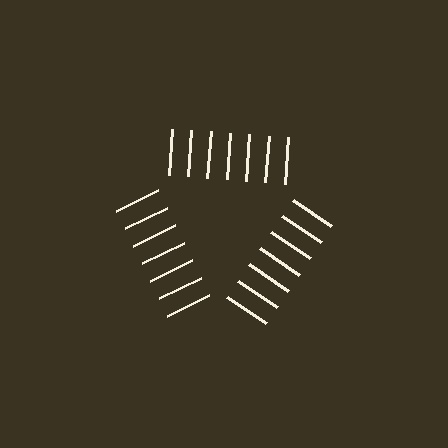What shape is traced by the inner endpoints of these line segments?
An illusory triangle — the line segments terminate on its edges but no continuous stroke is drawn.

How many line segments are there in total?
21 — 7 along each of the 3 edges.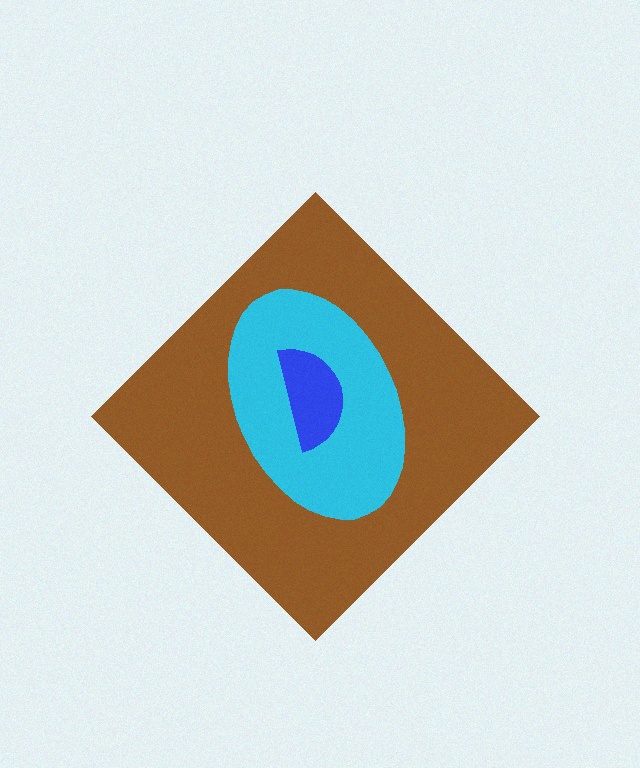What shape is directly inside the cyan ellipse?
The blue semicircle.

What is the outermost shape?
The brown diamond.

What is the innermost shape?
The blue semicircle.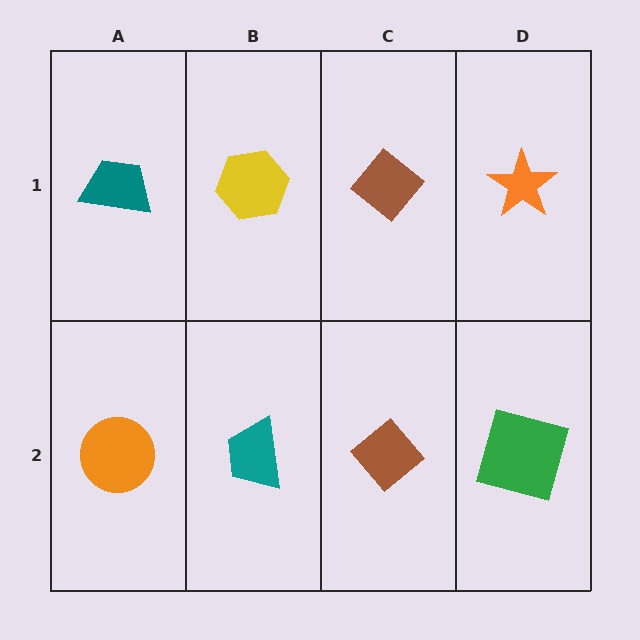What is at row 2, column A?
An orange circle.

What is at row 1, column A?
A teal trapezoid.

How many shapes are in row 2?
4 shapes.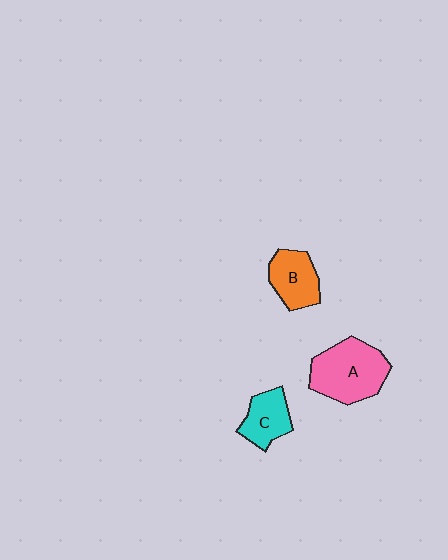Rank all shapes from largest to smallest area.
From largest to smallest: A (pink), B (orange), C (cyan).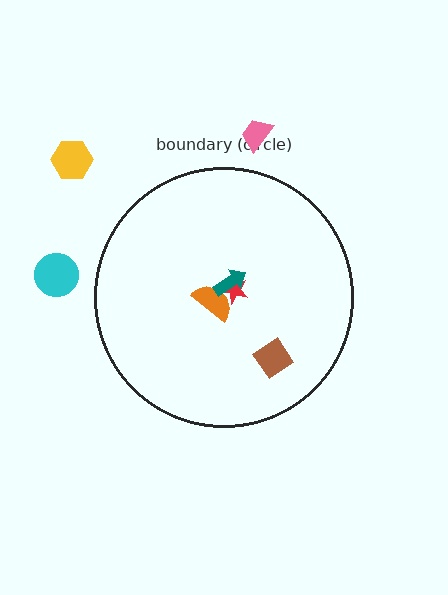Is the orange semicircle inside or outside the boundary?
Inside.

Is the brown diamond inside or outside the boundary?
Inside.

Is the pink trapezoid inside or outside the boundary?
Outside.